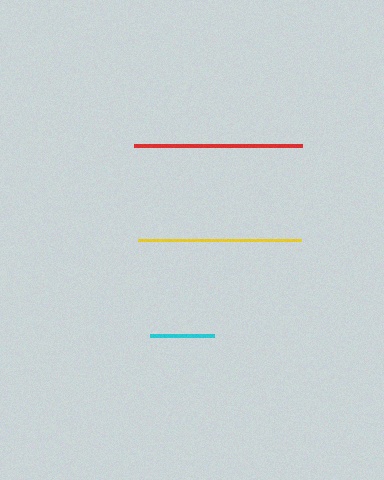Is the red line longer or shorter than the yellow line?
The red line is longer than the yellow line.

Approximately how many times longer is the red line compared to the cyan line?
The red line is approximately 2.6 times the length of the cyan line.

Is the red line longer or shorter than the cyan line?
The red line is longer than the cyan line.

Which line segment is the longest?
The red line is the longest at approximately 168 pixels.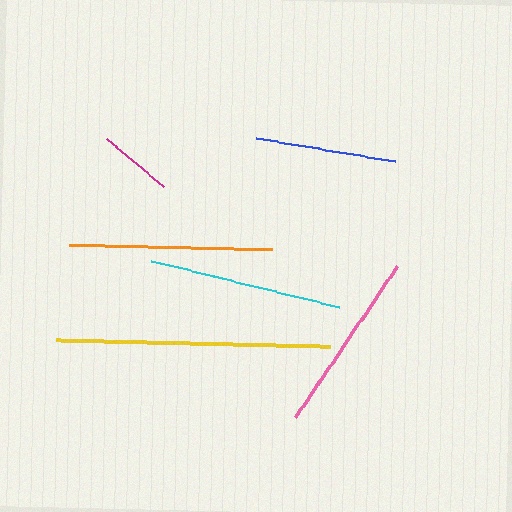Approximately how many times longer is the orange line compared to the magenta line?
The orange line is approximately 2.7 times the length of the magenta line.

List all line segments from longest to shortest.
From longest to shortest: yellow, orange, cyan, pink, blue, magenta.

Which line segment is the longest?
The yellow line is the longest at approximately 275 pixels.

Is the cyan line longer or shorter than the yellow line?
The yellow line is longer than the cyan line.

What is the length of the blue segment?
The blue segment is approximately 142 pixels long.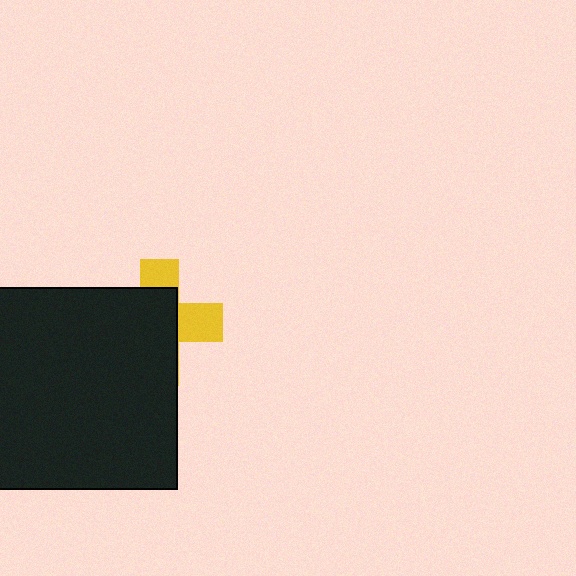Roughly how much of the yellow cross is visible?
A small part of it is visible (roughly 36%).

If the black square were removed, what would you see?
You would see the complete yellow cross.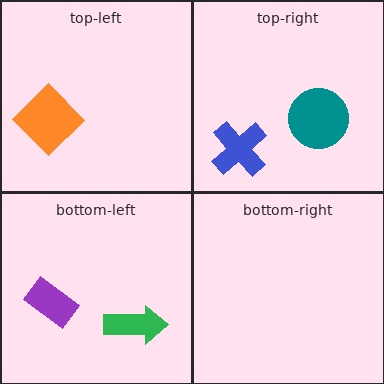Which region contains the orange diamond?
The top-left region.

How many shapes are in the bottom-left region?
2.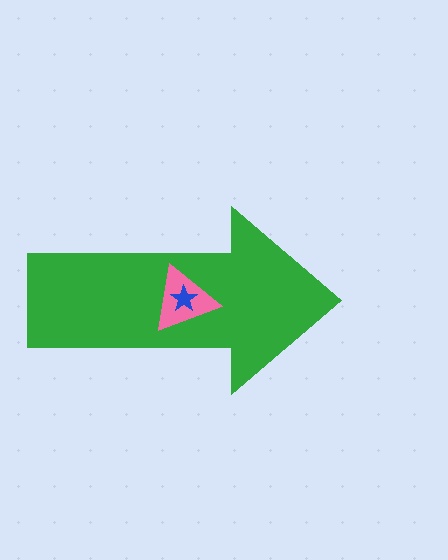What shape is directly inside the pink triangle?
The blue star.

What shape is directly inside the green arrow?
The pink triangle.